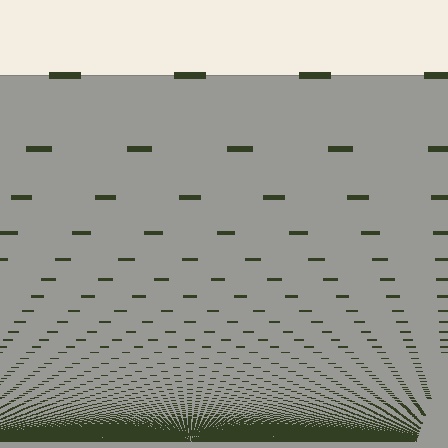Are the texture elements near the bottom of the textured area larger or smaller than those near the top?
Smaller. The gradient is inverted — elements near the bottom are smaller and denser.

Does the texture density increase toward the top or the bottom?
Density increases toward the bottom.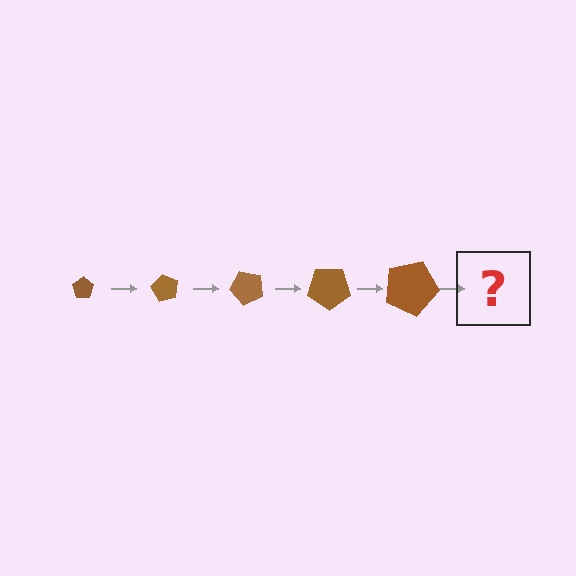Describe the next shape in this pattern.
It should be a pentagon, larger than the previous one and rotated 300 degrees from the start.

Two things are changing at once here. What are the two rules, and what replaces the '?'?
The two rules are that the pentagon grows larger each step and it rotates 60 degrees each step. The '?' should be a pentagon, larger than the previous one and rotated 300 degrees from the start.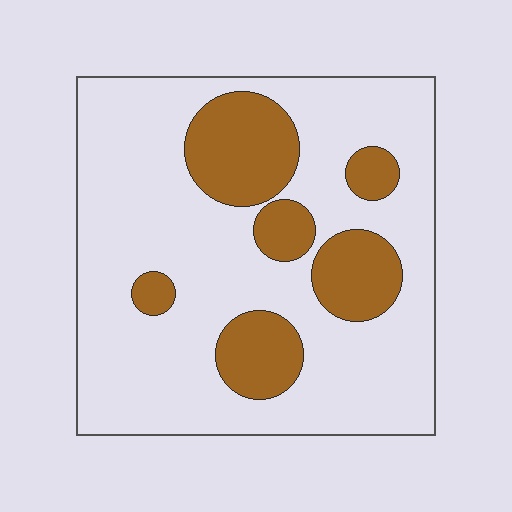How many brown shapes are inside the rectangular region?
6.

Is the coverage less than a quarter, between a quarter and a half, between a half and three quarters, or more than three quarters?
Less than a quarter.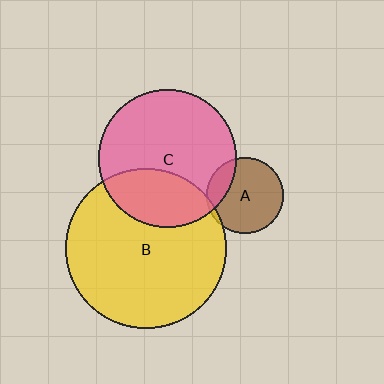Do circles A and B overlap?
Yes.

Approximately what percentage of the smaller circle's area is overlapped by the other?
Approximately 5%.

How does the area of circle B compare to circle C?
Approximately 1.3 times.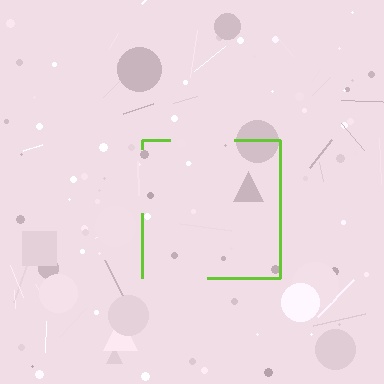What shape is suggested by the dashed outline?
The dashed outline suggests a square.